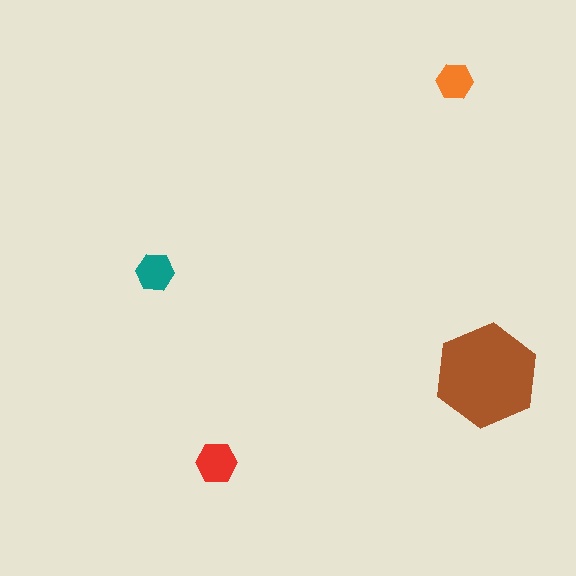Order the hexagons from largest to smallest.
the brown one, the red one, the teal one, the orange one.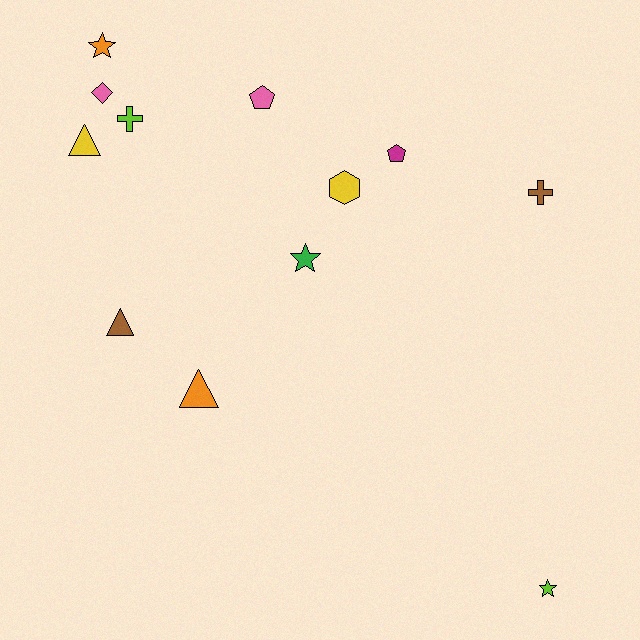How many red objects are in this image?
There are no red objects.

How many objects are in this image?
There are 12 objects.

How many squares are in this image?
There are no squares.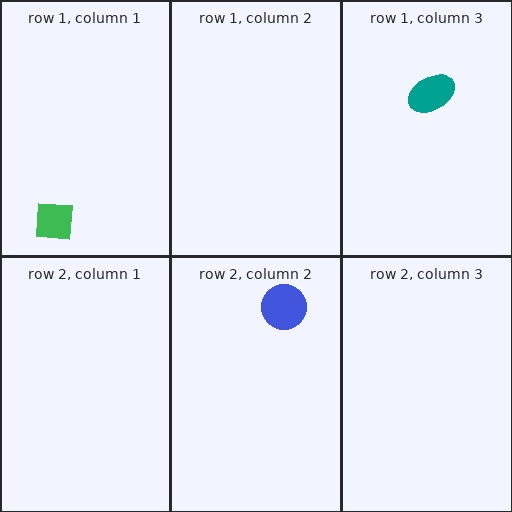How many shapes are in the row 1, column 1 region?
1.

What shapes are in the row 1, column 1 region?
The green square.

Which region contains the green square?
The row 1, column 1 region.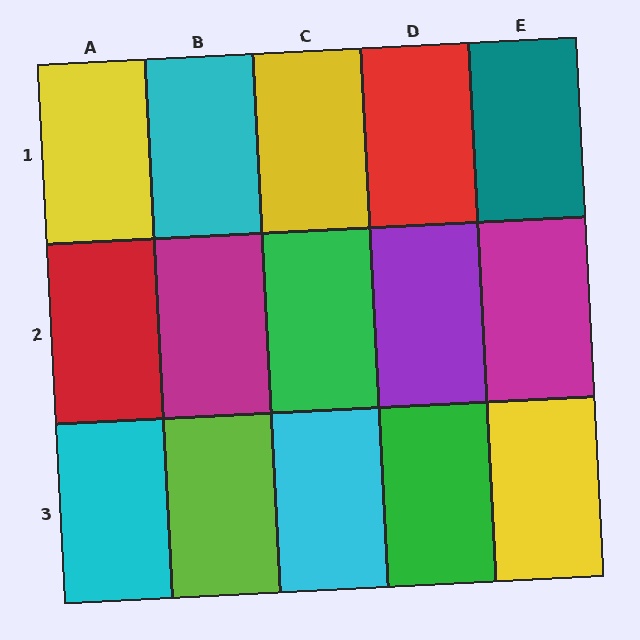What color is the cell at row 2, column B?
Magenta.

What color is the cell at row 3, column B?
Lime.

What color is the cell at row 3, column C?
Cyan.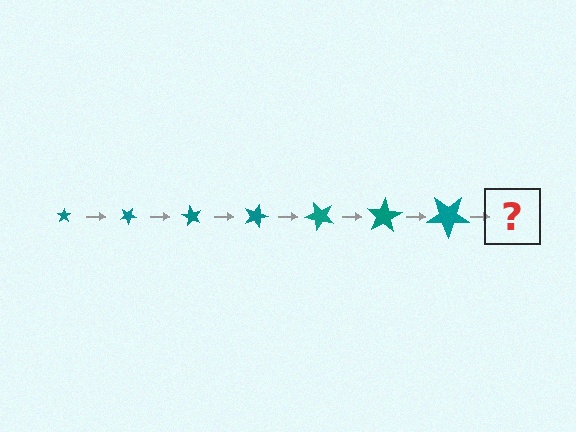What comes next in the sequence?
The next element should be a star, larger than the previous one and rotated 210 degrees from the start.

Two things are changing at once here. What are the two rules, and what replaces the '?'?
The two rules are that the star grows larger each step and it rotates 30 degrees each step. The '?' should be a star, larger than the previous one and rotated 210 degrees from the start.